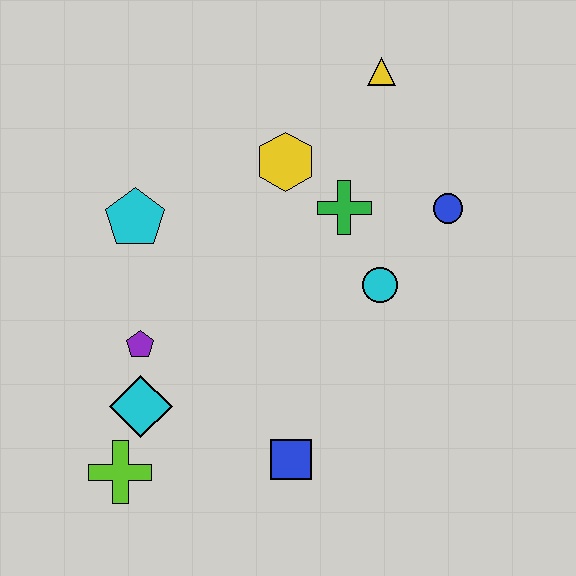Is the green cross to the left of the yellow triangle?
Yes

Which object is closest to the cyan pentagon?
The purple pentagon is closest to the cyan pentagon.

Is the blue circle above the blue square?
Yes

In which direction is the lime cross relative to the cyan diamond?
The lime cross is below the cyan diamond.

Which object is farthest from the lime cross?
The yellow triangle is farthest from the lime cross.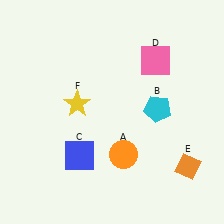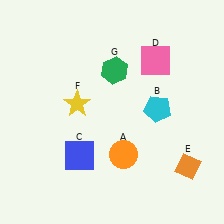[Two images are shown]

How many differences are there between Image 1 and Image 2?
There is 1 difference between the two images.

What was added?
A green hexagon (G) was added in Image 2.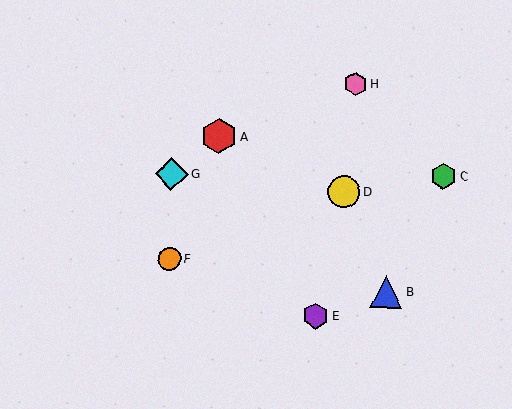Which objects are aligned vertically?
Objects F, G are aligned vertically.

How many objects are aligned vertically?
2 objects (F, G) are aligned vertically.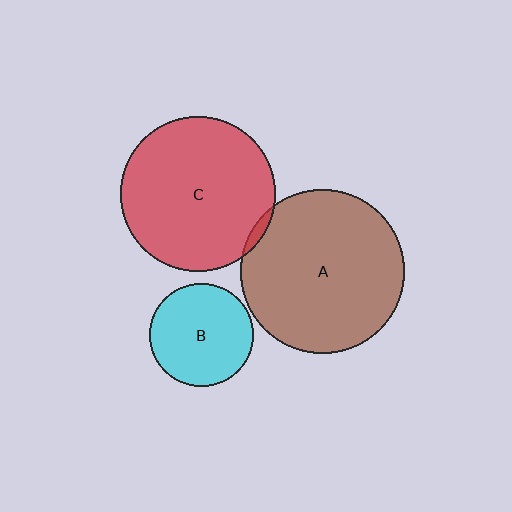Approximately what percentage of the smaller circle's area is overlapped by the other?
Approximately 5%.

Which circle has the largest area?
Circle A (brown).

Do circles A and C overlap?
Yes.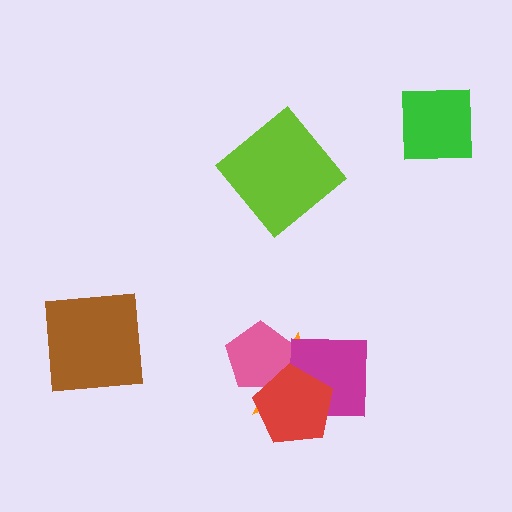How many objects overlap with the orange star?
3 objects overlap with the orange star.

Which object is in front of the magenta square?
The red pentagon is in front of the magenta square.